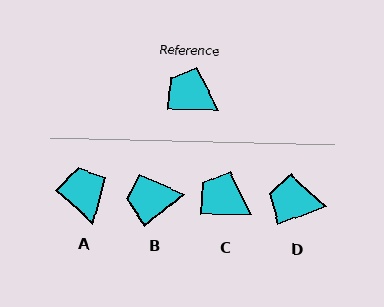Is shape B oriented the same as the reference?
No, it is off by about 39 degrees.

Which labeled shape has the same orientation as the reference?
C.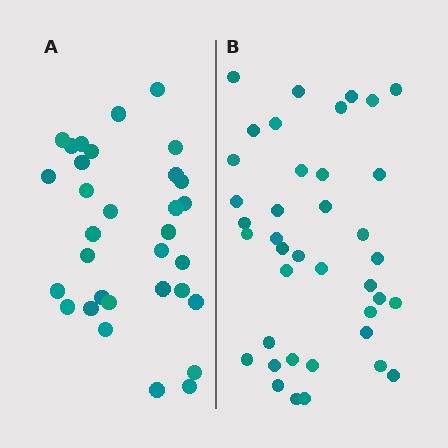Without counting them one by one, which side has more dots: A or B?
Region B (the right region) has more dots.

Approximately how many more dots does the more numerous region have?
Region B has roughly 8 or so more dots than region A.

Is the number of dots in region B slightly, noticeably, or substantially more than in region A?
Region B has only slightly more — the two regions are fairly close. The ratio is roughly 1.2 to 1.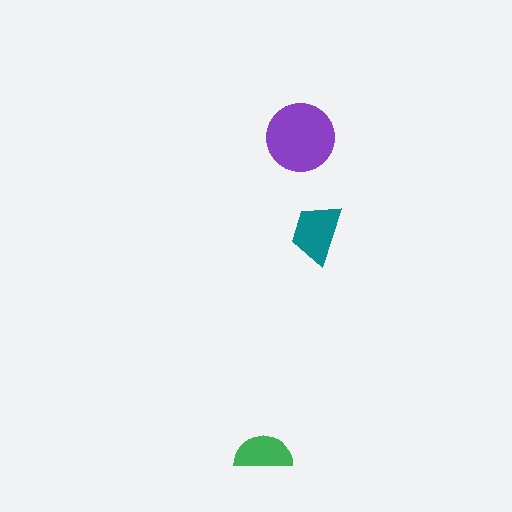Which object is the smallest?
The green semicircle.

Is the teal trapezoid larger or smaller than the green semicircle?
Larger.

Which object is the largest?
The purple circle.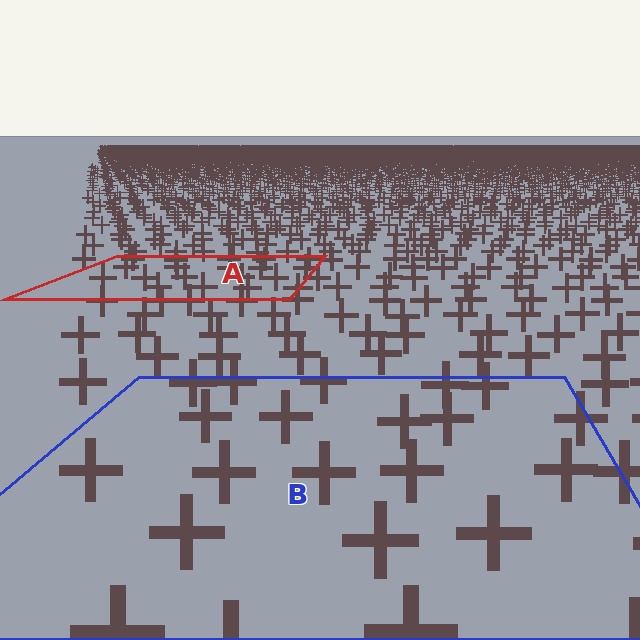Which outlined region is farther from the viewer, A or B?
Region A is farther from the viewer — the texture elements inside it appear smaller and more densely packed.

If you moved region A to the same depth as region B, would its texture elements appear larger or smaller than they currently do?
They would appear larger. At a closer depth, the same texture elements are projected at a bigger on-screen size.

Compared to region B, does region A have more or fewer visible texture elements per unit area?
Region A has more texture elements per unit area — they are packed more densely because it is farther away.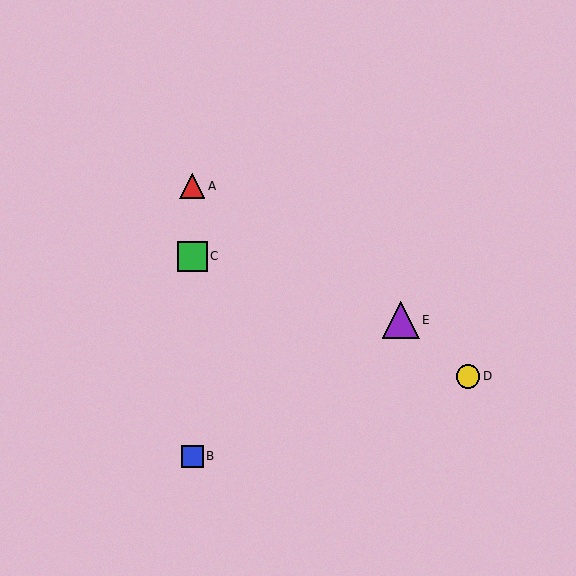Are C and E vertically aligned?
No, C is at x≈192 and E is at x≈401.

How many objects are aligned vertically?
3 objects (A, B, C) are aligned vertically.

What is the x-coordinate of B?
Object B is at x≈192.